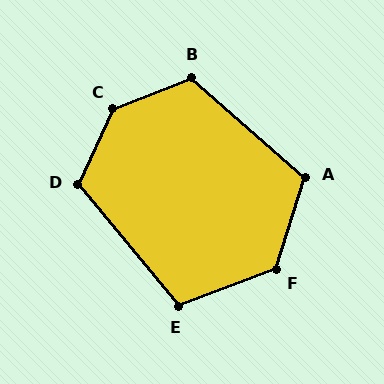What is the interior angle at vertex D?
Approximately 115 degrees (obtuse).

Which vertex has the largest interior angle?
C, at approximately 137 degrees.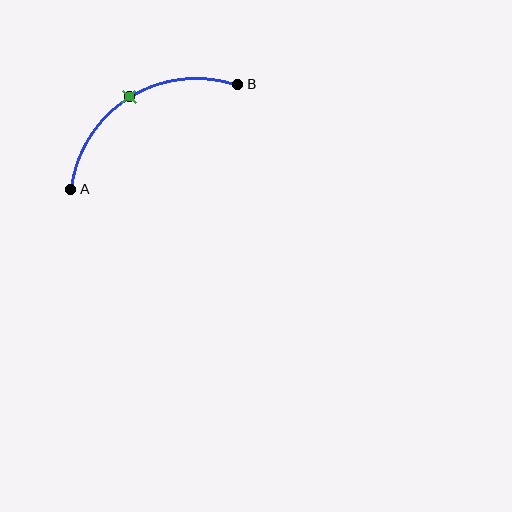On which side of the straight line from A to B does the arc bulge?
The arc bulges above the straight line connecting A and B.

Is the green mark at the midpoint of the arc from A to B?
Yes. The green mark lies on the arc at equal arc-length from both A and B — it is the arc midpoint.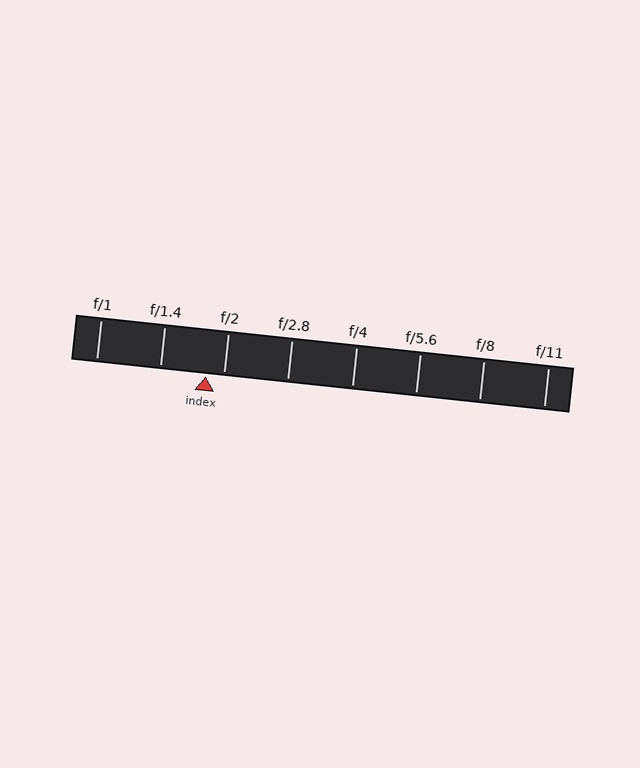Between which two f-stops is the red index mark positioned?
The index mark is between f/1.4 and f/2.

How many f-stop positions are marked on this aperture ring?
There are 8 f-stop positions marked.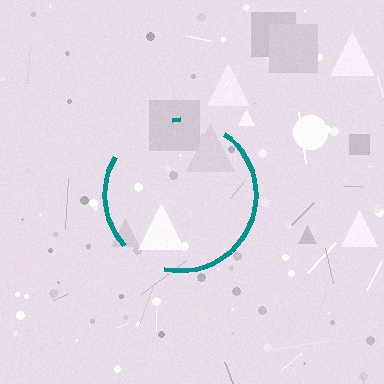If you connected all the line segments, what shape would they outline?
They would outline a circle.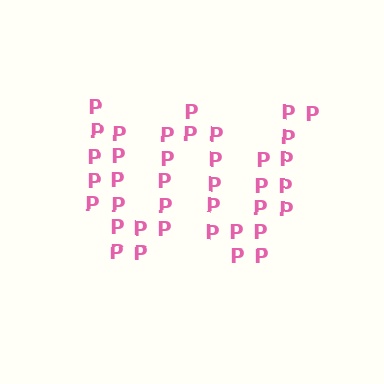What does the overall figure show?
The overall figure shows the letter W.